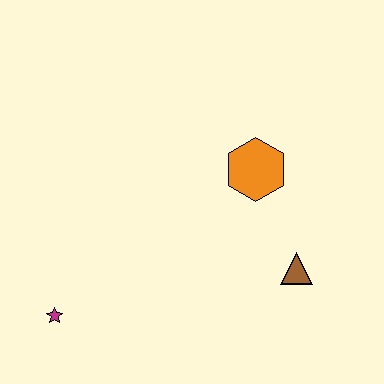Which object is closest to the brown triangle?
The orange hexagon is closest to the brown triangle.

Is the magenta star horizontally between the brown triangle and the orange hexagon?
No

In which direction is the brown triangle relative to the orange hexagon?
The brown triangle is below the orange hexagon.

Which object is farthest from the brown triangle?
The magenta star is farthest from the brown triangle.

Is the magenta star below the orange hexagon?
Yes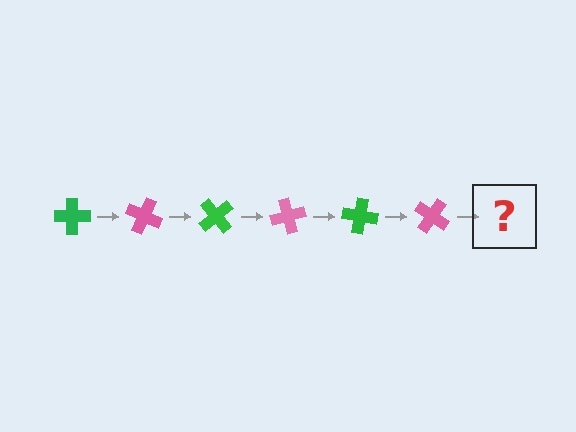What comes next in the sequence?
The next element should be a green cross, rotated 150 degrees from the start.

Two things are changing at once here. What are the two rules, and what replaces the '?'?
The two rules are that it rotates 25 degrees each step and the color cycles through green and pink. The '?' should be a green cross, rotated 150 degrees from the start.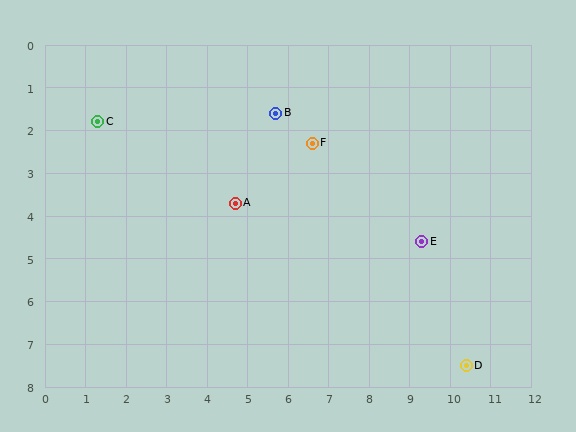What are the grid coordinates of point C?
Point C is at approximately (1.3, 1.8).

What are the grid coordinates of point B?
Point B is at approximately (5.7, 1.6).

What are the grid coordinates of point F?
Point F is at approximately (6.6, 2.3).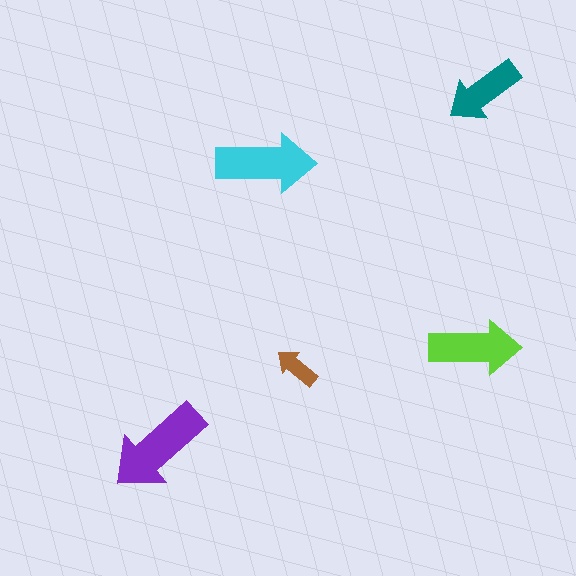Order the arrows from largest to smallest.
the purple one, the cyan one, the lime one, the teal one, the brown one.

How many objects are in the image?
There are 5 objects in the image.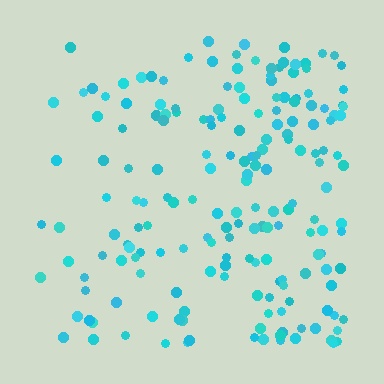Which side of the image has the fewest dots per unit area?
The left.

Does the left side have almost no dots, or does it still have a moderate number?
Still a moderate number, just noticeably fewer than the right.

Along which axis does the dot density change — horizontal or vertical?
Horizontal.